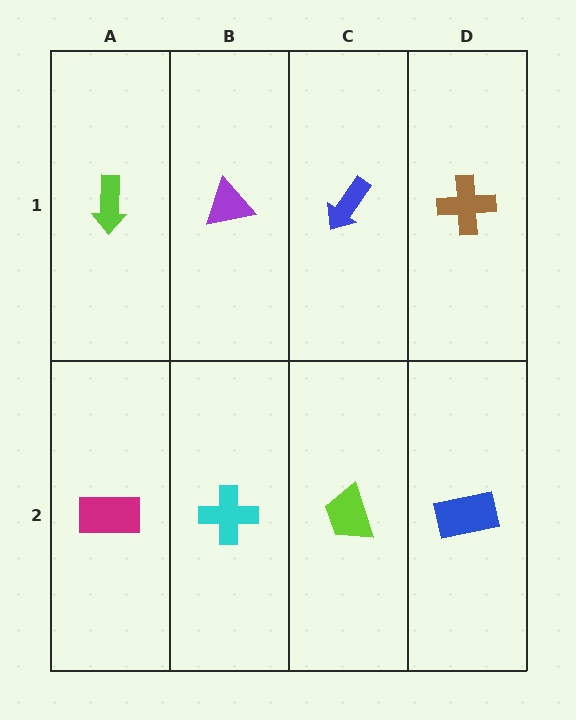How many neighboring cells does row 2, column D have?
2.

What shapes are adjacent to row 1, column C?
A lime trapezoid (row 2, column C), a purple triangle (row 1, column B), a brown cross (row 1, column D).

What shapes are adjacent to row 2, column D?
A brown cross (row 1, column D), a lime trapezoid (row 2, column C).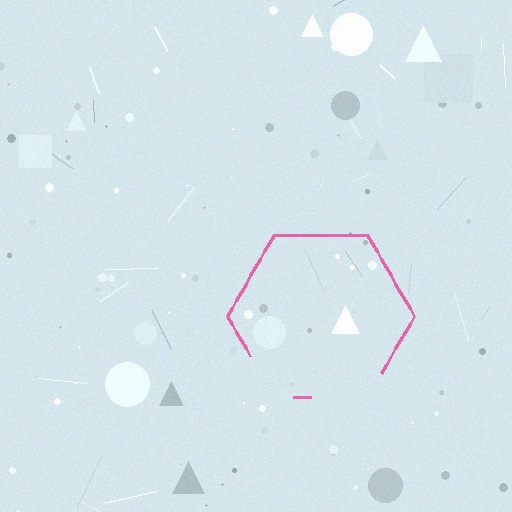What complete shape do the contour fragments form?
The contour fragments form a hexagon.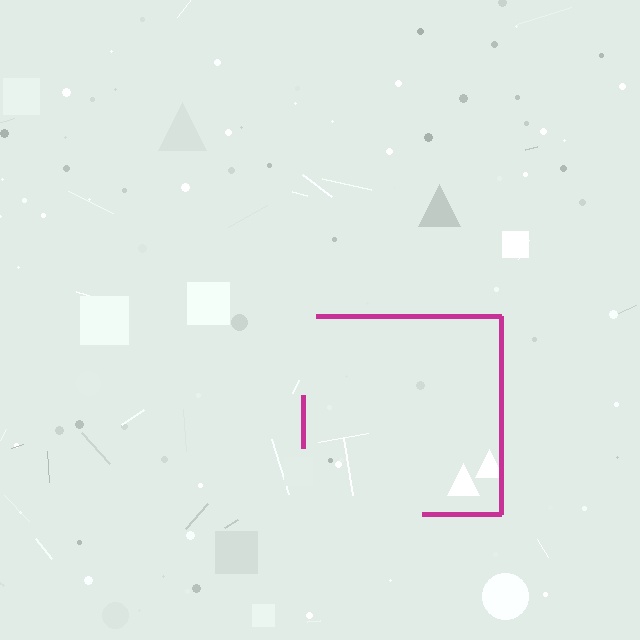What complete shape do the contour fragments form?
The contour fragments form a square.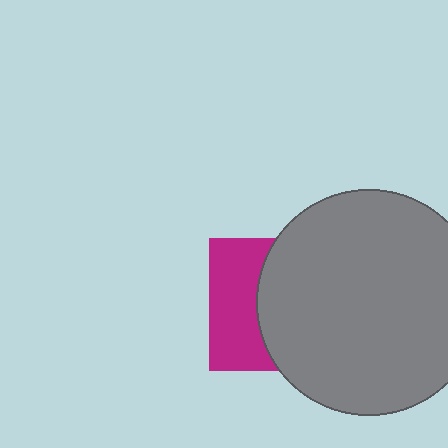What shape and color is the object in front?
The object in front is a gray circle.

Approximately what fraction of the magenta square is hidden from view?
Roughly 60% of the magenta square is hidden behind the gray circle.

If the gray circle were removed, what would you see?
You would see the complete magenta square.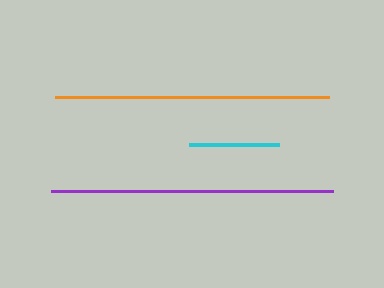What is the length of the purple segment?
The purple segment is approximately 282 pixels long.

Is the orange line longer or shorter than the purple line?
The purple line is longer than the orange line.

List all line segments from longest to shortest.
From longest to shortest: purple, orange, cyan.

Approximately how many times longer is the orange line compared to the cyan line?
The orange line is approximately 3.0 times the length of the cyan line.